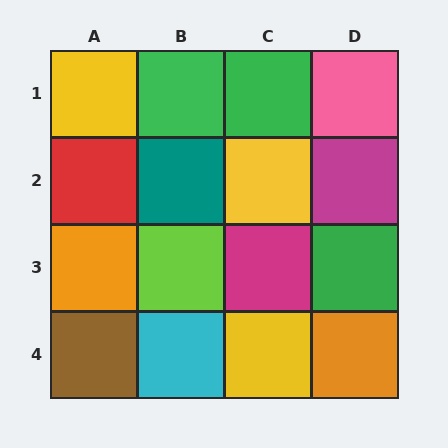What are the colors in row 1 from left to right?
Yellow, green, green, pink.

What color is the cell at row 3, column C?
Magenta.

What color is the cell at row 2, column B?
Teal.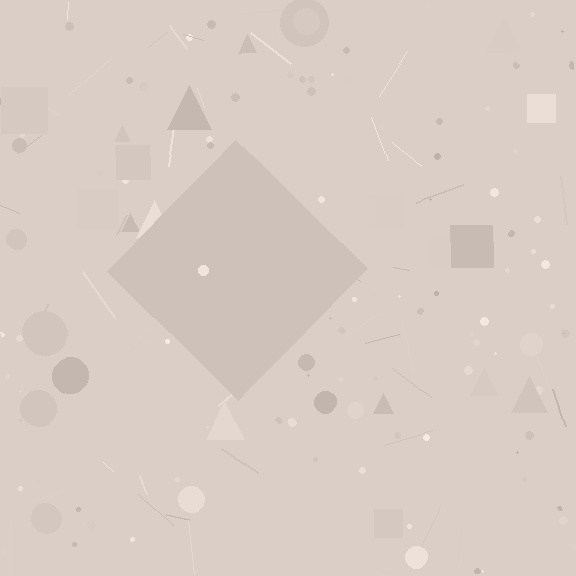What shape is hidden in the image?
A diamond is hidden in the image.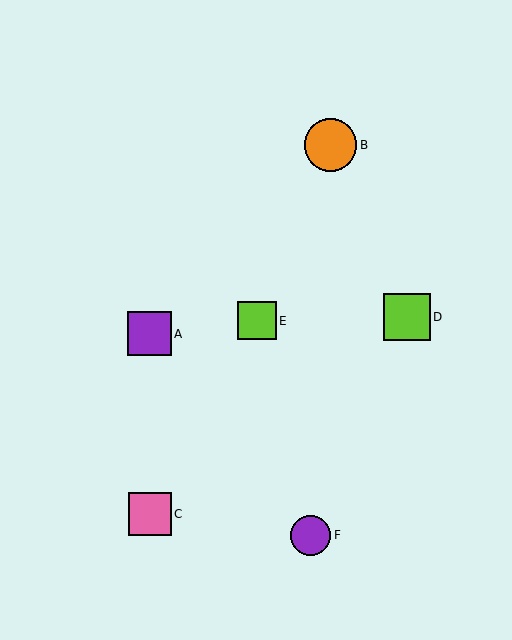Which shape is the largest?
The orange circle (labeled B) is the largest.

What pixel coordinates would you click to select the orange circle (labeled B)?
Click at (330, 145) to select the orange circle B.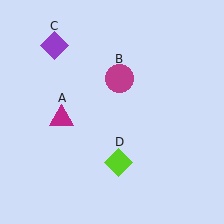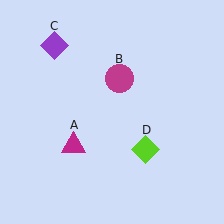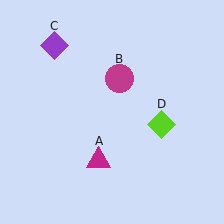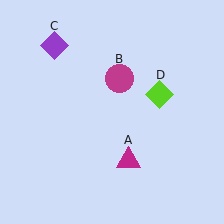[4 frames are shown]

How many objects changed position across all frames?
2 objects changed position: magenta triangle (object A), lime diamond (object D).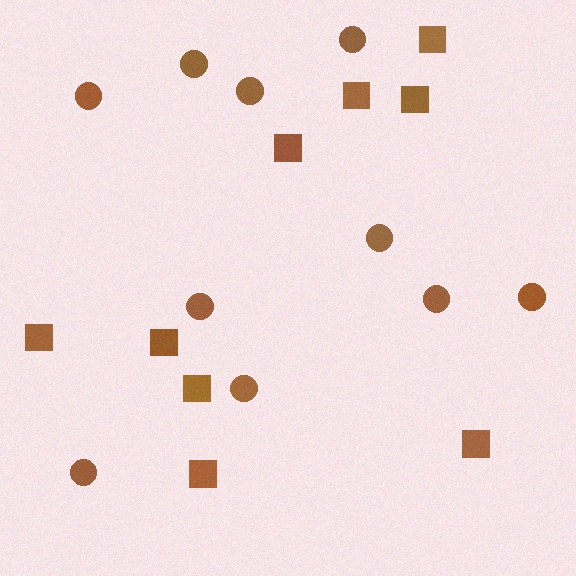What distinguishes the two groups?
There are 2 groups: one group of squares (9) and one group of circles (10).